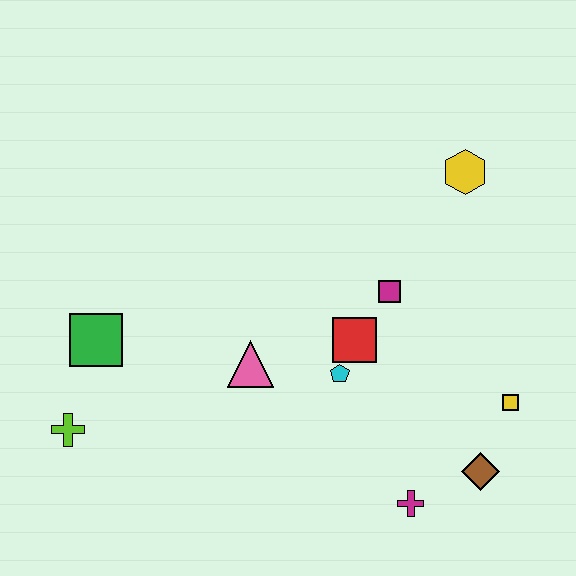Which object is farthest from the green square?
The yellow square is farthest from the green square.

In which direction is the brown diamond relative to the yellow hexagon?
The brown diamond is below the yellow hexagon.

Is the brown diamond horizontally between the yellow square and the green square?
Yes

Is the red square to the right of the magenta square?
No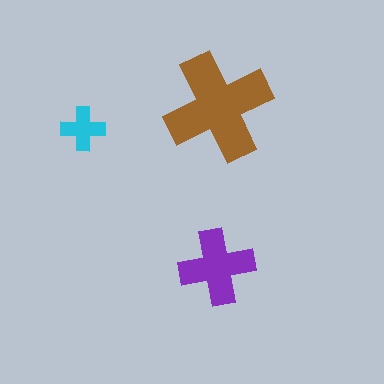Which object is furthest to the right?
The brown cross is rightmost.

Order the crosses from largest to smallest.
the brown one, the purple one, the cyan one.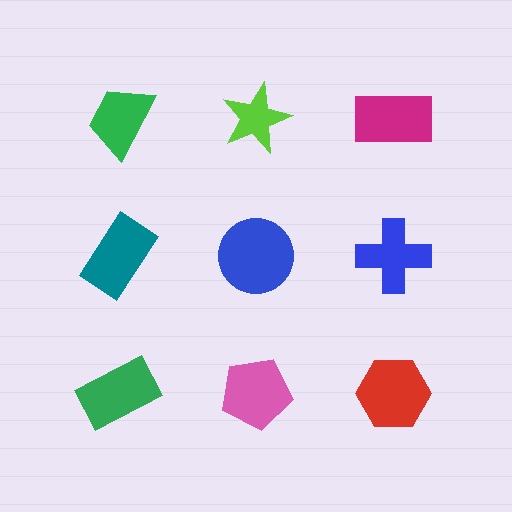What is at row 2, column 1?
A teal rectangle.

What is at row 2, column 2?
A blue circle.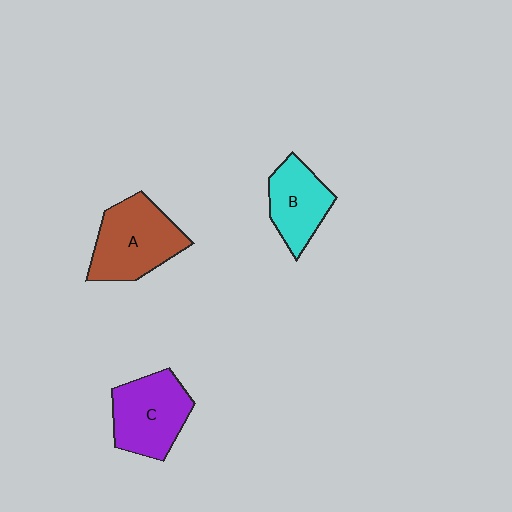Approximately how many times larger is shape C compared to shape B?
Approximately 1.3 times.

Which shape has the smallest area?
Shape B (cyan).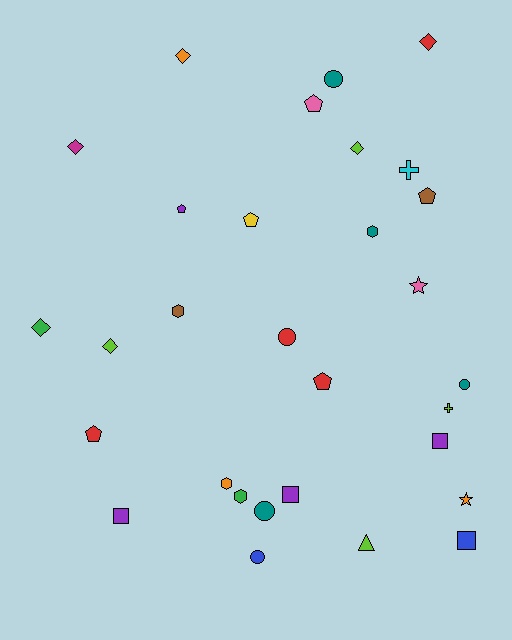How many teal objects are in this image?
There are 4 teal objects.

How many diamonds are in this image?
There are 6 diamonds.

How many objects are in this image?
There are 30 objects.